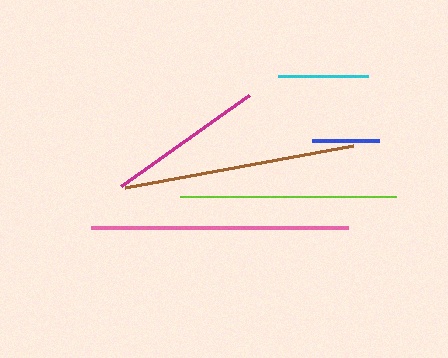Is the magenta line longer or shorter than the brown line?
The brown line is longer than the magenta line.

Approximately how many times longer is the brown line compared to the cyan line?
The brown line is approximately 2.6 times the length of the cyan line.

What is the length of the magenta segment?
The magenta segment is approximately 157 pixels long.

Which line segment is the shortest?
The blue line is the shortest at approximately 67 pixels.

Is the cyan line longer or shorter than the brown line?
The brown line is longer than the cyan line.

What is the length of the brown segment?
The brown segment is approximately 232 pixels long.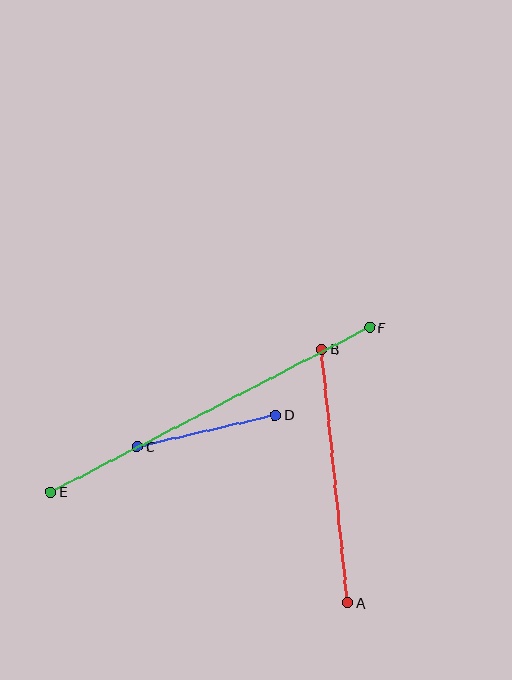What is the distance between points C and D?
The distance is approximately 142 pixels.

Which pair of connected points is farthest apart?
Points E and F are farthest apart.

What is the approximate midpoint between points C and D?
The midpoint is at approximately (206, 431) pixels.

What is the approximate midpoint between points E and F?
The midpoint is at approximately (210, 410) pixels.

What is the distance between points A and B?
The distance is approximately 255 pixels.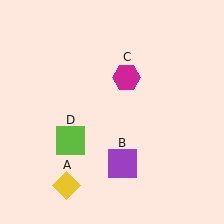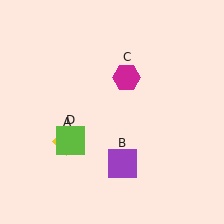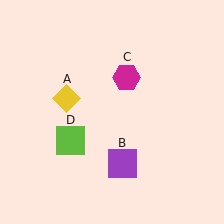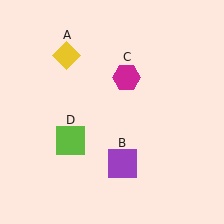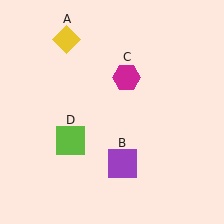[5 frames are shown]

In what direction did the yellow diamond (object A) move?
The yellow diamond (object A) moved up.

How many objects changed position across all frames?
1 object changed position: yellow diamond (object A).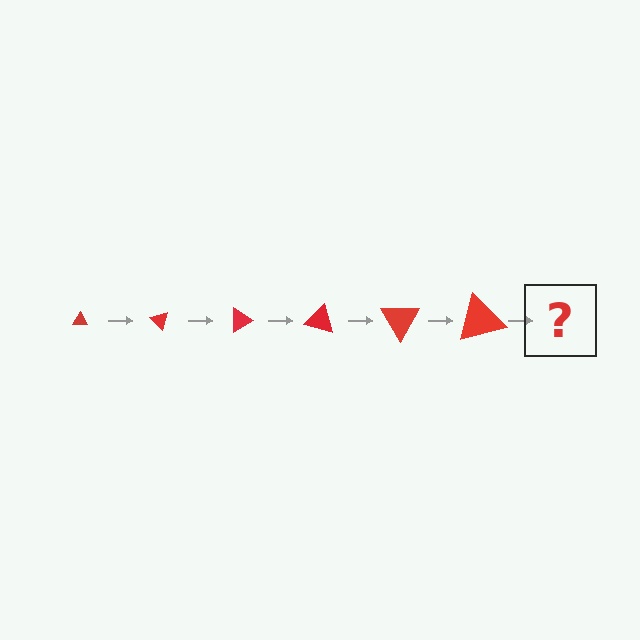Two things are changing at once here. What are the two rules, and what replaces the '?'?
The two rules are that the triangle grows larger each step and it rotates 45 degrees each step. The '?' should be a triangle, larger than the previous one and rotated 270 degrees from the start.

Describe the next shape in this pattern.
It should be a triangle, larger than the previous one and rotated 270 degrees from the start.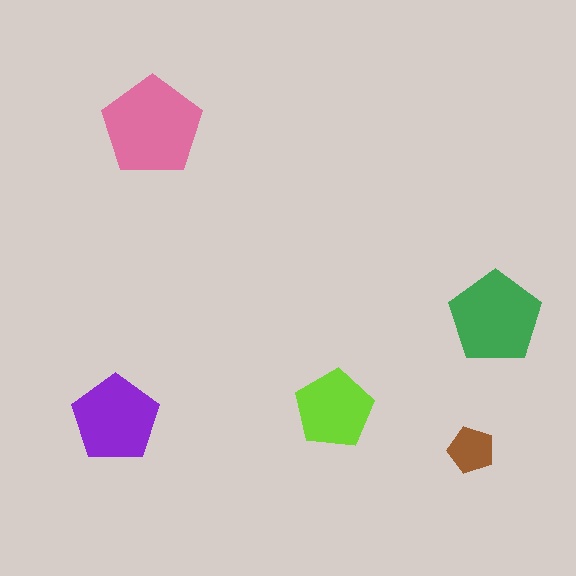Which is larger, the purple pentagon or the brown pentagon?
The purple one.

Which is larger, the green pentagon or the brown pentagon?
The green one.